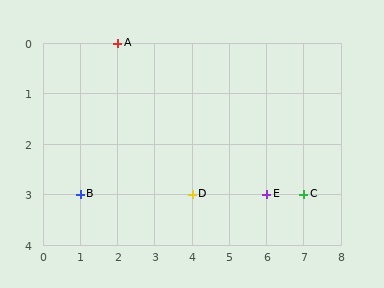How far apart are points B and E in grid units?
Points B and E are 5 columns apart.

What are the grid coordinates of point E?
Point E is at grid coordinates (6, 3).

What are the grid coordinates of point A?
Point A is at grid coordinates (2, 0).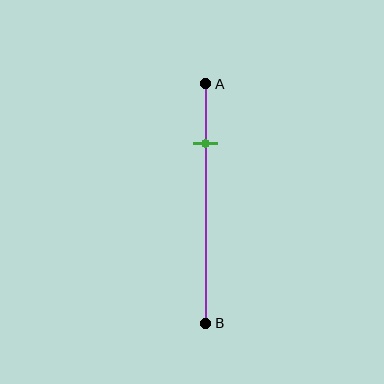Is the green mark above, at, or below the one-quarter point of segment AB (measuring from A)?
The green mark is approximately at the one-quarter point of segment AB.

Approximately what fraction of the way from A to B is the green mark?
The green mark is approximately 25% of the way from A to B.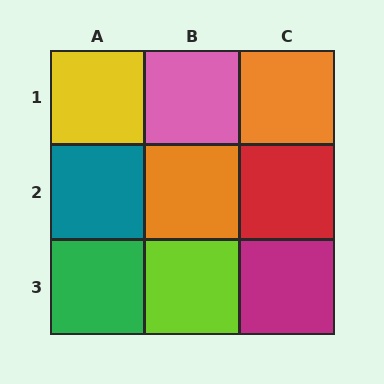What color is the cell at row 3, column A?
Green.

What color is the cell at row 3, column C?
Magenta.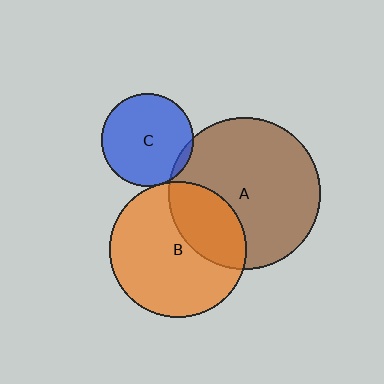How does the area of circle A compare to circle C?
Approximately 2.7 times.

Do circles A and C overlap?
Yes.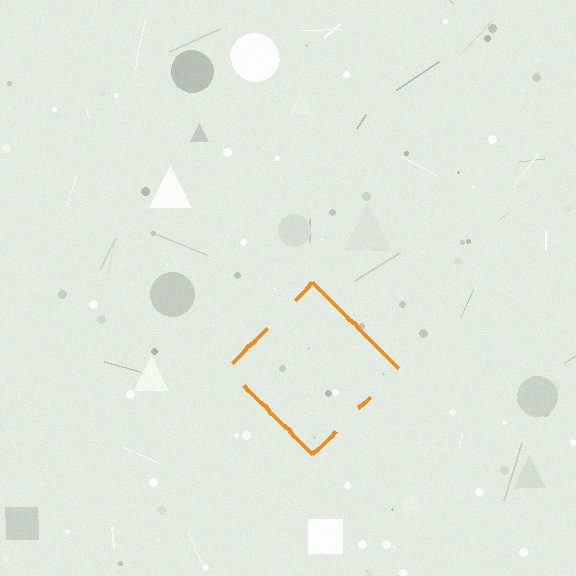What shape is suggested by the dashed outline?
The dashed outline suggests a diamond.